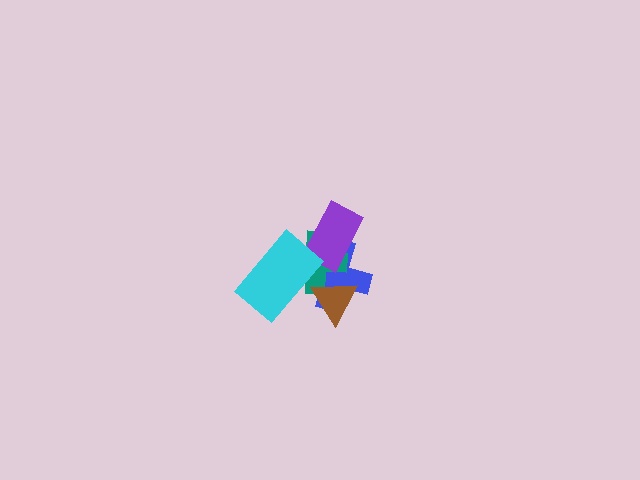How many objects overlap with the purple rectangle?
2 objects overlap with the purple rectangle.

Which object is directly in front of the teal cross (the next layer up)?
The brown triangle is directly in front of the teal cross.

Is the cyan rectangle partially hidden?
No, no other shape covers it.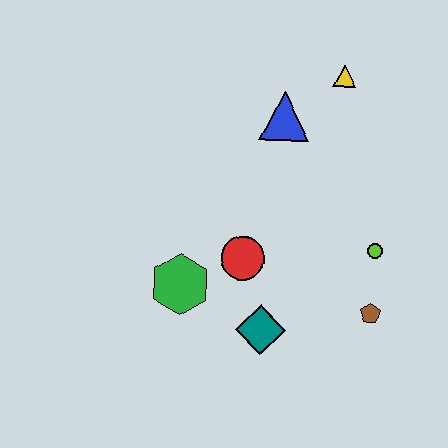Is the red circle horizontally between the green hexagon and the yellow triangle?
Yes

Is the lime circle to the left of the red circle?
No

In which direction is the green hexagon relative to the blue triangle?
The green hexagon is below the blue triangle.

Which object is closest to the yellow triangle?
The blue triangle is closest to the yellow triangle.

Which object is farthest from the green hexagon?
The yellow triangle is farthest from the green hexagon.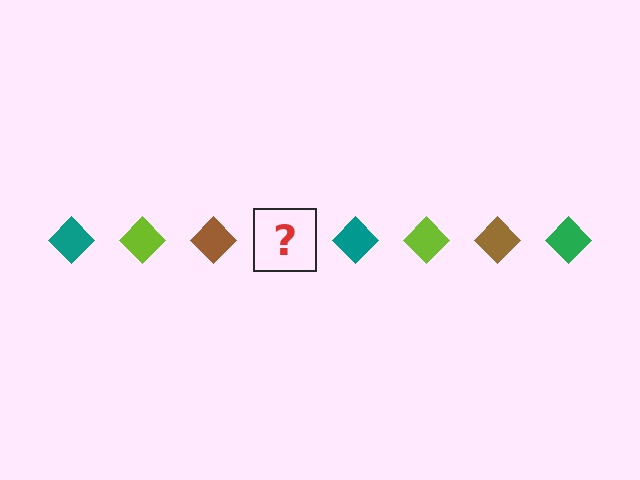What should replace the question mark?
The question mark should be replaced with a green diamond.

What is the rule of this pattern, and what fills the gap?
The rule is that the pattern cycles through teal, lime, brown, green diamonds. The gap should be filled with a green diamond.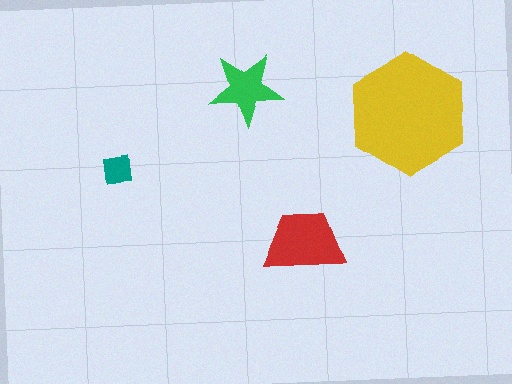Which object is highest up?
The green star is topmost.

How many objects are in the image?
There are 4 objects in the image.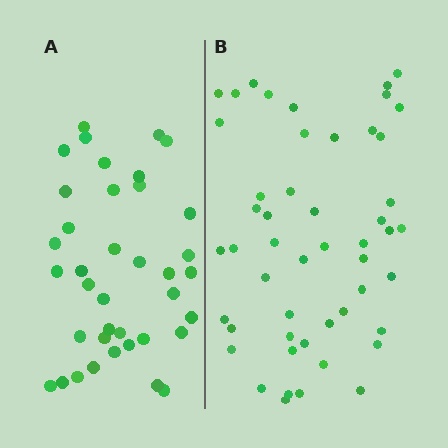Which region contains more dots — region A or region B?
Region B (the right region) has more dots.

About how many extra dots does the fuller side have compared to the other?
Region B has roughly 12 or so more dots than region A.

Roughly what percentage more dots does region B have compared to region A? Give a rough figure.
About 30% more.